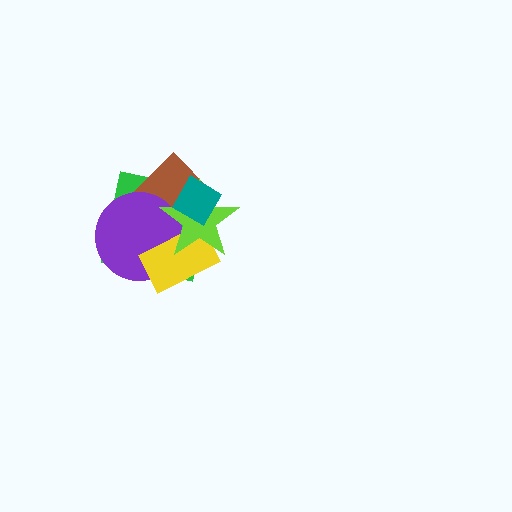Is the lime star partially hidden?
Yes, it is partially covered by another shape.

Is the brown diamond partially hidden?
Yes, it is partially covered by another shape.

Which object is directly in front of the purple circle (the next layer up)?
The yellow rectangle is directly in front of the purple circle.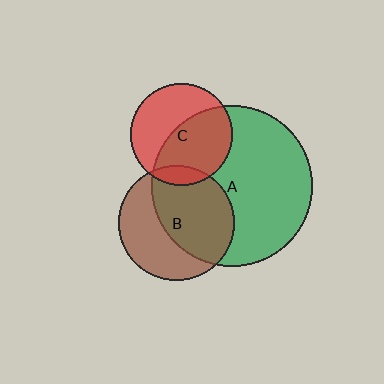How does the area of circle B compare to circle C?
Approximately 1.3 times.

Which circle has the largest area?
Circle A (green).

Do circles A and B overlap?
Yes.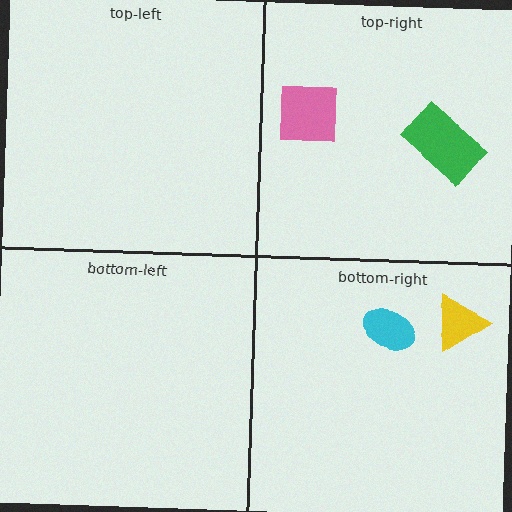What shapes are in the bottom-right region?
The yellow triangle, the cyan ellipse.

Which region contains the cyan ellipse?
The bottom-right region.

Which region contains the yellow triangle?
The bottom-right region.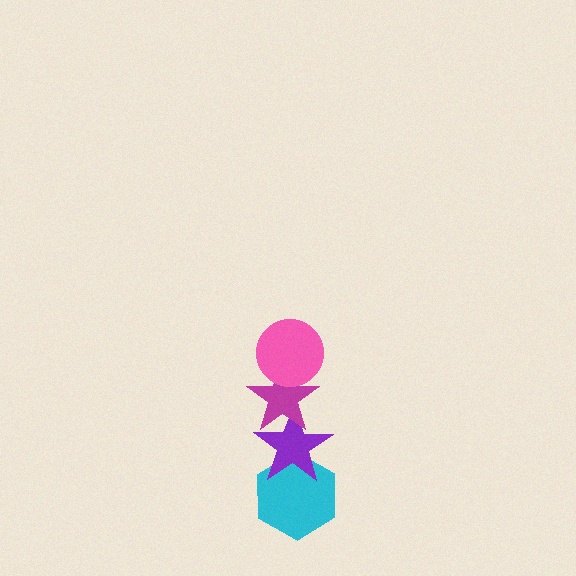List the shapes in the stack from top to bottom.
From top to bottom: the pink circle, the magenta star, the purple star, the cyan hexagon.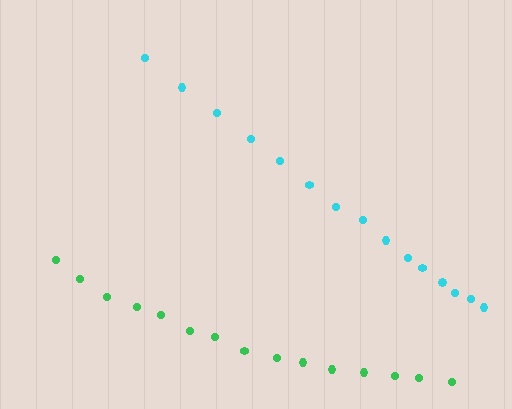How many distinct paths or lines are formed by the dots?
There are 2 distinct paths.